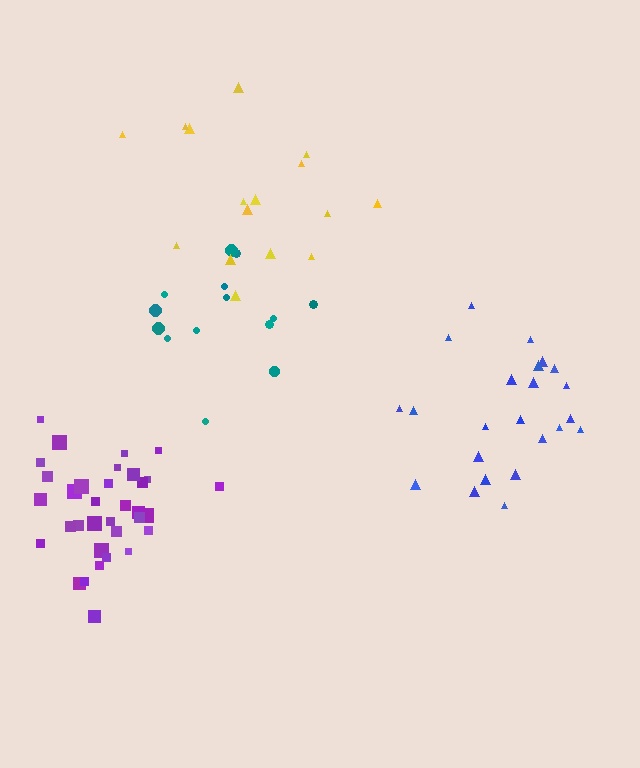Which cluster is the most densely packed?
Purple.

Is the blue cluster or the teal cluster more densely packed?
Blue.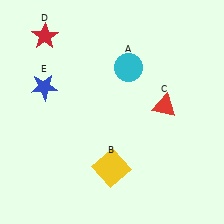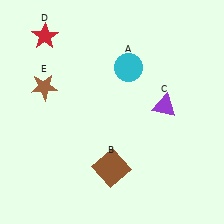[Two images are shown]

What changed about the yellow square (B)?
In Image 1, B is yellow. In Image 2, it changed to brown.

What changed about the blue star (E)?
In Image 1, E is blue. In Image 2, it changed to brown.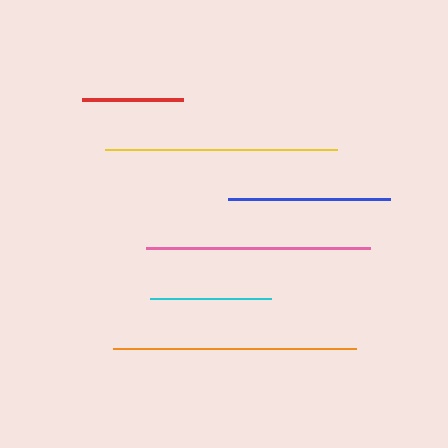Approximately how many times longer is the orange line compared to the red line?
The orange line is approximately 2.4 times the length of the red line.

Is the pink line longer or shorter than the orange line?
The orange line is longer than the pink line.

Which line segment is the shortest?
The red line is the shortest at approximately 101 pixels.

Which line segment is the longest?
The orange line is the longest at approximately 243 pixels.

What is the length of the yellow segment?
The yellow segment is approximately 232 pixels long.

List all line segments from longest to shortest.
From longest to shortest: orange, yellow, pink, blue, cyan, red.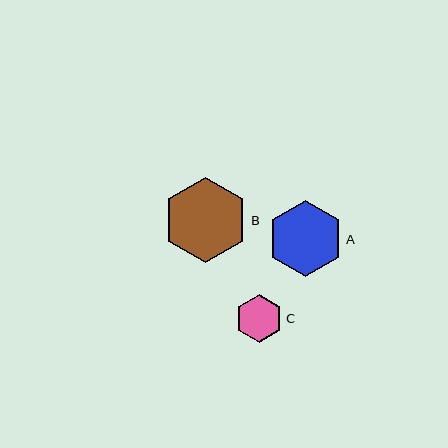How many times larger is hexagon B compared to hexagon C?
Hexagon B is approximately 1.8 times the size of hexagon C.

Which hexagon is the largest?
Hexagon B is the largest with a size of approximately 85 pixels.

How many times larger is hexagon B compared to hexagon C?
Hexagon B is approximately 1.8 times the size of hexagon C.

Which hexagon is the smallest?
Hexagon C is the smallest with a size of approximately 48 pixels.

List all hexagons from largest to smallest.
From largest to smallest: B, A, C.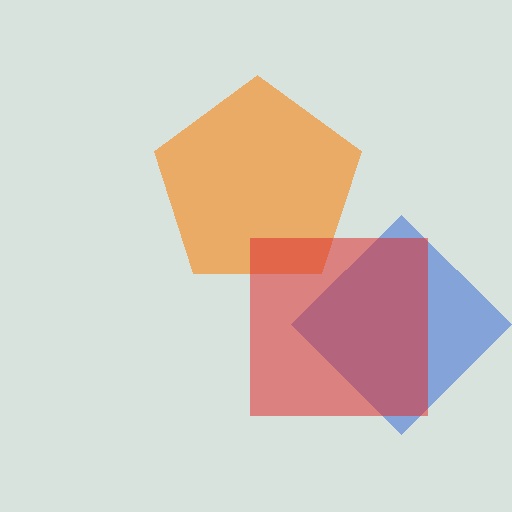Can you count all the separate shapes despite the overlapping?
Yes, there are 3 separate shapes.